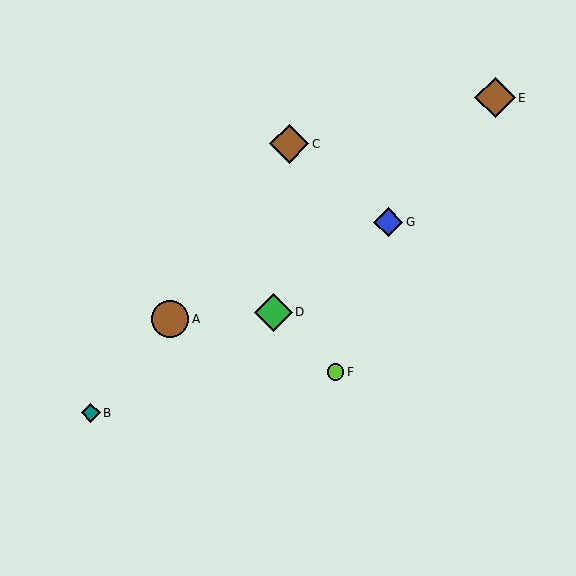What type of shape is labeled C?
Shape C is a brown diamond.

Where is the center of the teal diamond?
The center of the teal diamond is at (91, 413).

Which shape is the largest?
The brown diamond (labeled E) is the largest.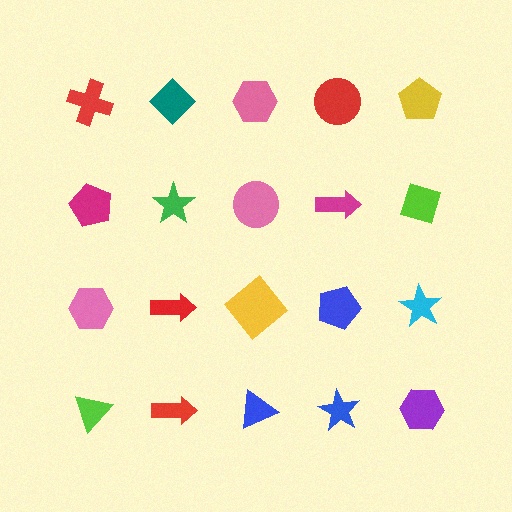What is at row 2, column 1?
A magenta pentagon.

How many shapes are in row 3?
5 shapes.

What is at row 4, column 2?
A red arrow.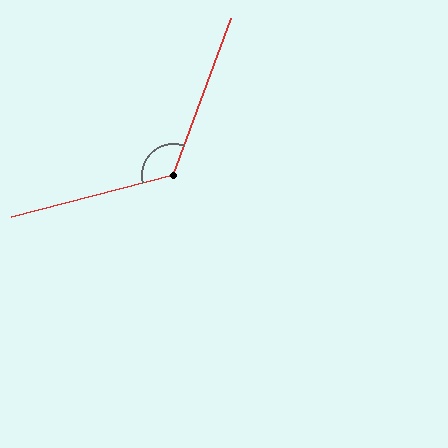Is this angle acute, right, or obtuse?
It is obtuse.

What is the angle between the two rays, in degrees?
Approximately 125 degrees.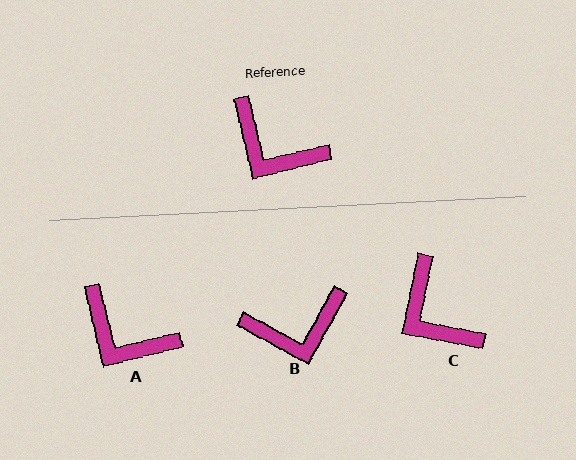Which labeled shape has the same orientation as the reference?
A.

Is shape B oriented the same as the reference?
No, it is off by about 47 degrees.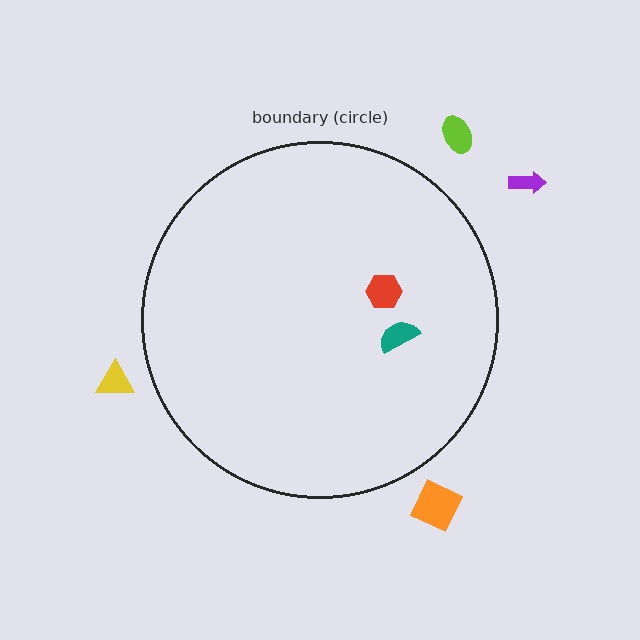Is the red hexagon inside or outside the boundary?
Inside.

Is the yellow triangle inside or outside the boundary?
Outside.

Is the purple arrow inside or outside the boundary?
Outside.